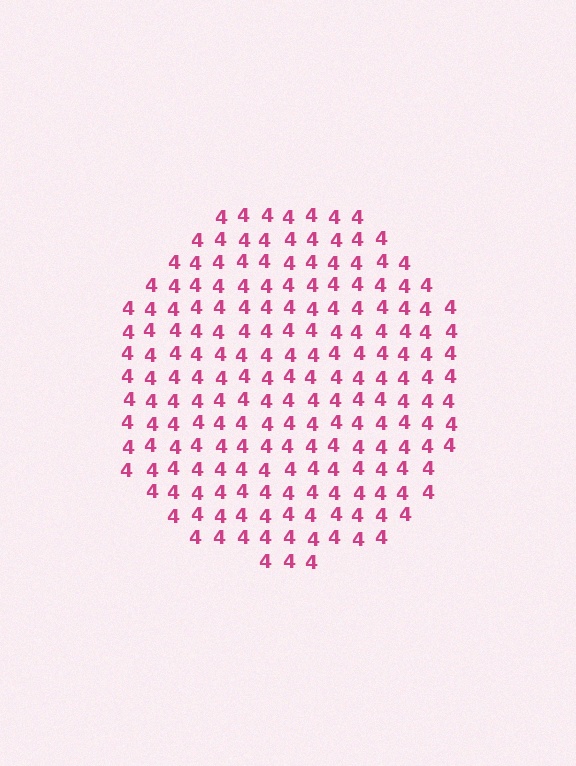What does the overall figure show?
The overall figure shows a circle.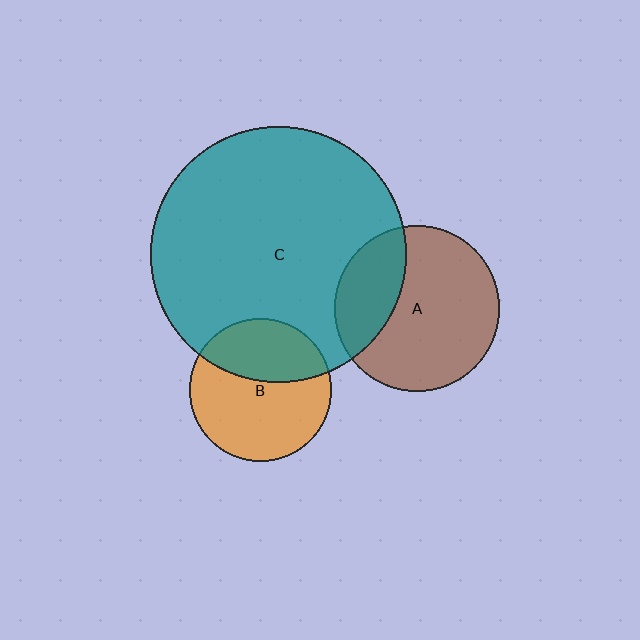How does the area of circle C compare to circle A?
Approximately 2.4 times.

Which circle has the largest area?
Circle C (teal).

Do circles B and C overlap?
Yes.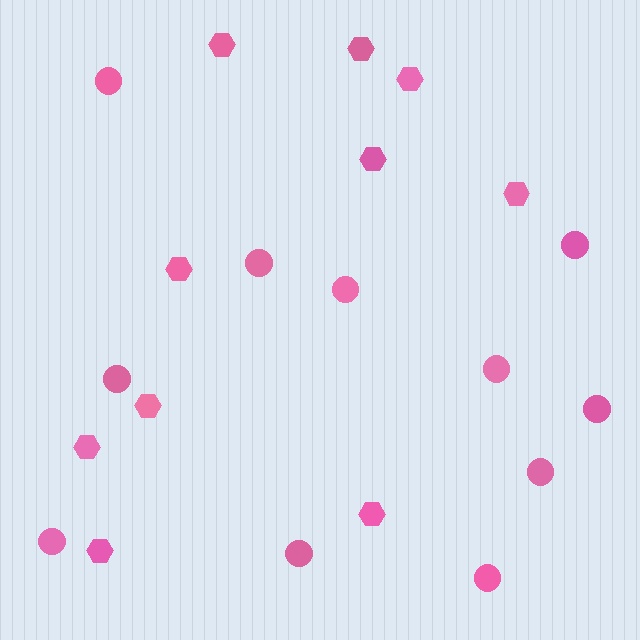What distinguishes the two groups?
There are 2 groups: one group of circles (11) and one group of hexagons (10).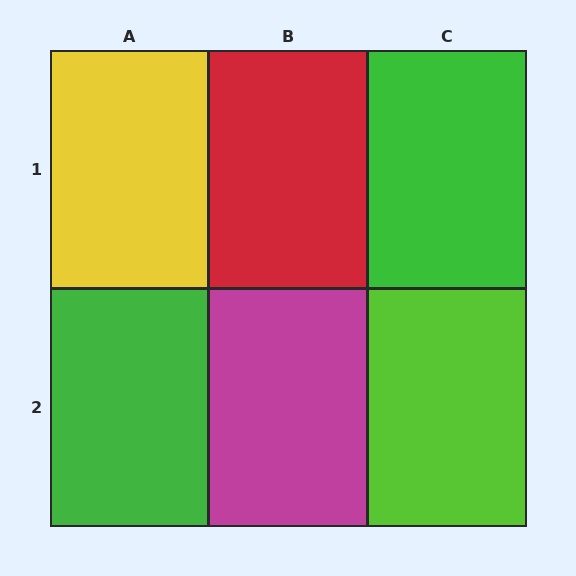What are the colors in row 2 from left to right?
Green, magenta, lime.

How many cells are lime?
1 cell is lime.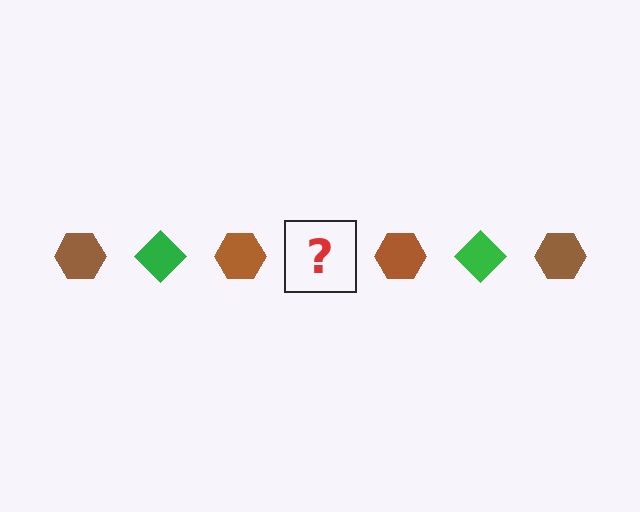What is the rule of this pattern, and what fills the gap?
The rule is that the pattern alternates between brown hexagon and green diamond. The gap should be filled with a green diamond.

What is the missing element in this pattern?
The missing element is a green diamond.